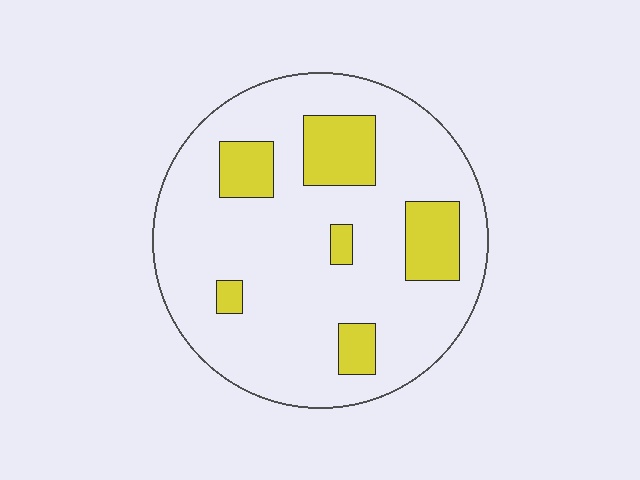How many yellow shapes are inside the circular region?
6.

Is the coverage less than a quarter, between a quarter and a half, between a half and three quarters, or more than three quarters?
Less than a quarter.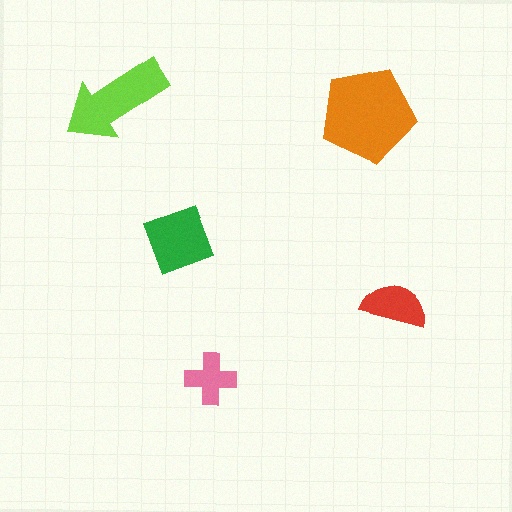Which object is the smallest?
The pink cross.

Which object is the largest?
The orange pentagon.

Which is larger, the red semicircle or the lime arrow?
The lime arrow.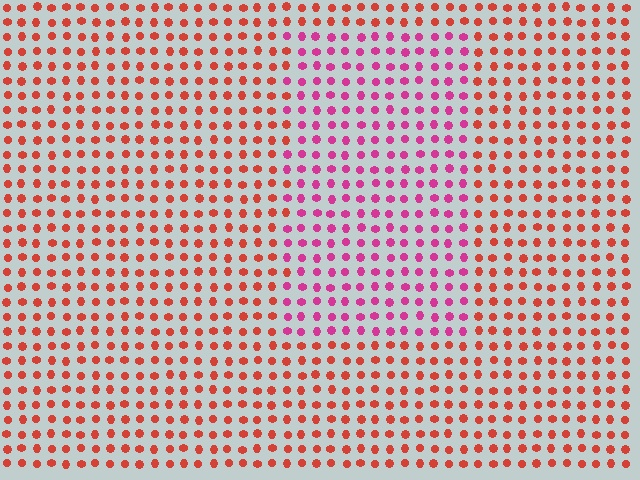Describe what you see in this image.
The image is filled with small red elements in a uniform arrangement. A rectangle-shaped region is visible where the elements are tinted to a slightly different hue, forming a subtle color boundary.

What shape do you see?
I see a rectangle.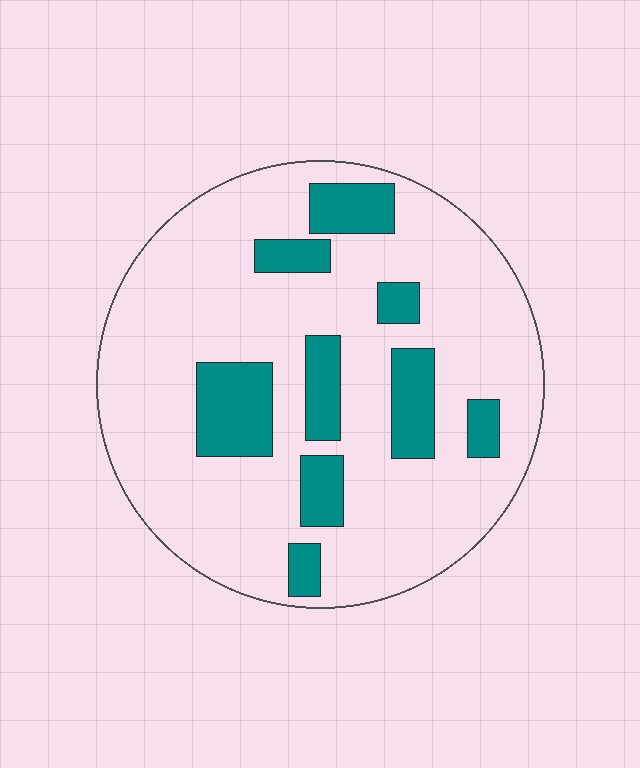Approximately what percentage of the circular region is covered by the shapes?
Approximately 20%.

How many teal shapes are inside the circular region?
9.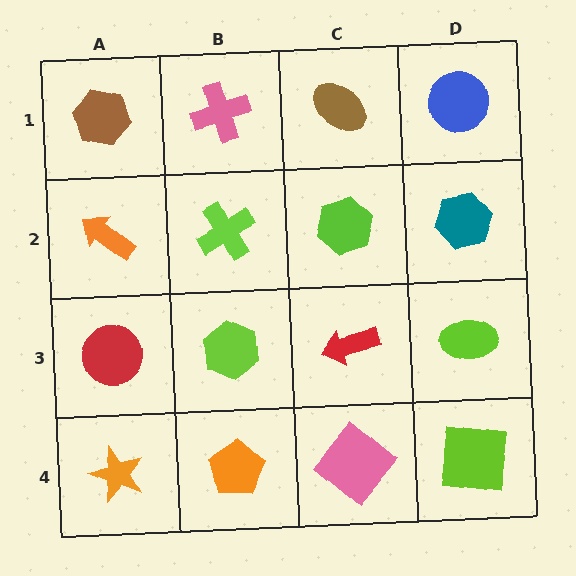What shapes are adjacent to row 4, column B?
A lime hexagon (row 3, column B), an orange star (row 4, column A), a pink diamond (row 4, column C).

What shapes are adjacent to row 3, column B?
A lime cross (row 2, column B), an orange pentagon (row 4, column B), a red circle (row 3, column A), a red arrow (row 3, column C).